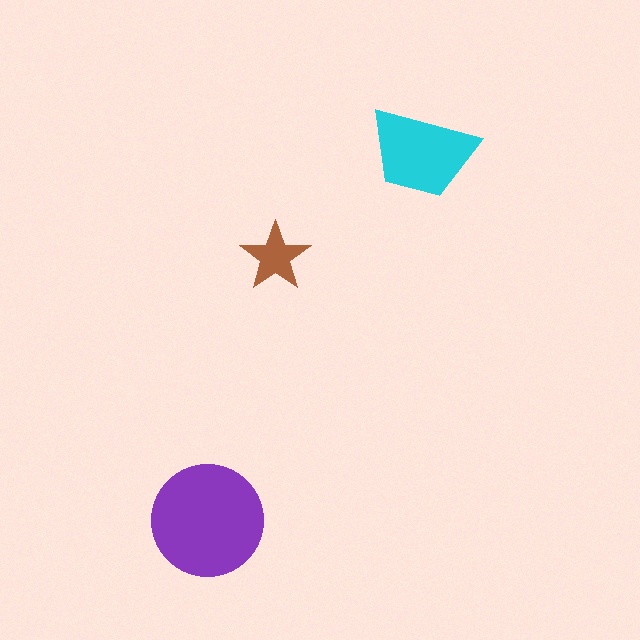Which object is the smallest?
The brown star.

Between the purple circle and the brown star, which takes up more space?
The purple circle.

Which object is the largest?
The purple circle.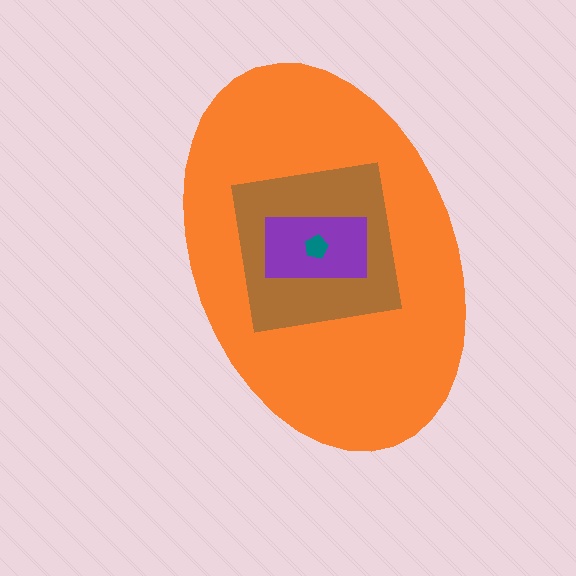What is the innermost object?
The teal pentagon.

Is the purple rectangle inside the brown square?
Yes.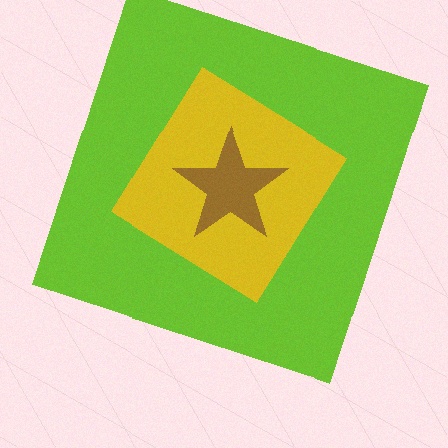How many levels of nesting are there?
3.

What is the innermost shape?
The brown star.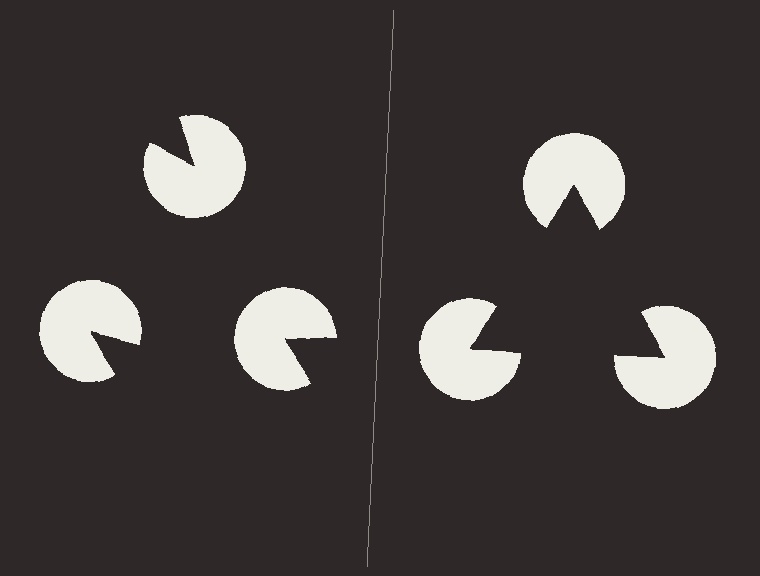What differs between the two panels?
The pac-man discs are positioned identically on both sides; only the wedge orientations differ. On the right they align to a triangle; on the left they are misaligned.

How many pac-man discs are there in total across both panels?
6 — 3 on each side.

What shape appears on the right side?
An illusory triangle.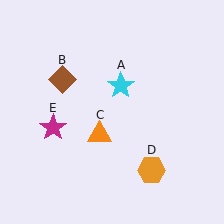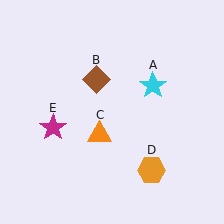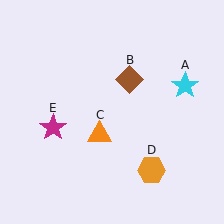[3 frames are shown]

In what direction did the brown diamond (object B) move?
The brown diamond (object B) moved right.